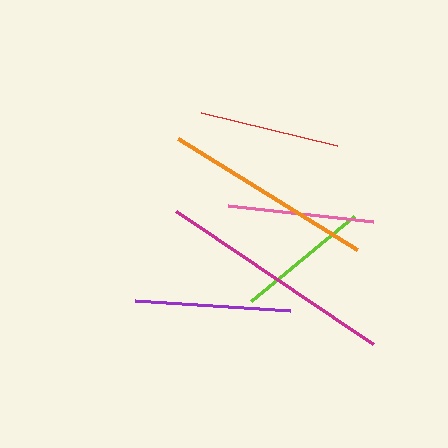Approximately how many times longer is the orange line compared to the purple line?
The orange line is approximately 1.4 times the length of the purple line.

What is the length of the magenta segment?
The magenta segment is approximately 238 pixels long.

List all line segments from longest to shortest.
From longest to shortest: magenta, orange, purple, pink, red, lime.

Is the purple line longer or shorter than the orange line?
The orange line is longer than the purple line.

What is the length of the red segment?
The red segment is approximately 139 pixels long.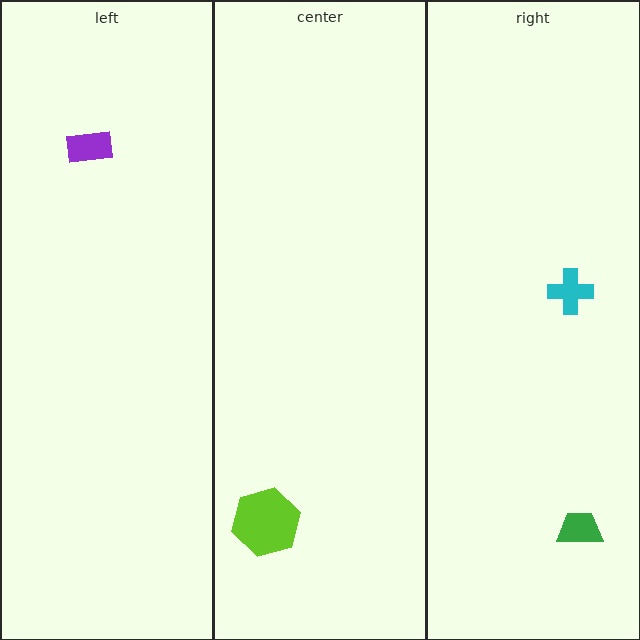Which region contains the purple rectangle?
The left region.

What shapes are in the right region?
The cyan cross, the green trapezoid.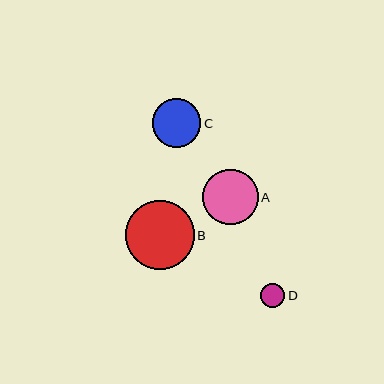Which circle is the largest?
Circle B is the largest with a size of approximately 68 pixels.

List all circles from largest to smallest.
From largest to smallest: B, A, C, D.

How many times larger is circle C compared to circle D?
Circle C is approximately 2.0 times the size of circle D.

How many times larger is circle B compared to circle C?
Circle B is approximately 1.4 times the size of circle C.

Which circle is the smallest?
Circle D is the smallest with a size of approximately 24 pixels.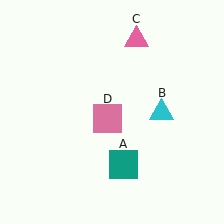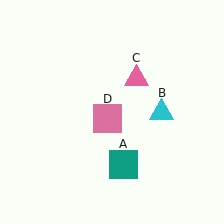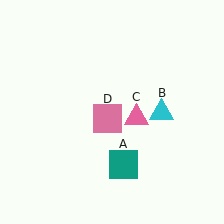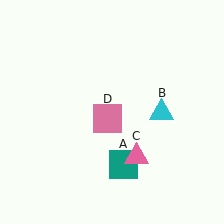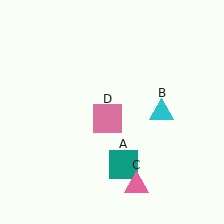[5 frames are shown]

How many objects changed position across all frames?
1 object changed position: pink triangle (object C).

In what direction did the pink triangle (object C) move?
The pink triangle (object C) moved down.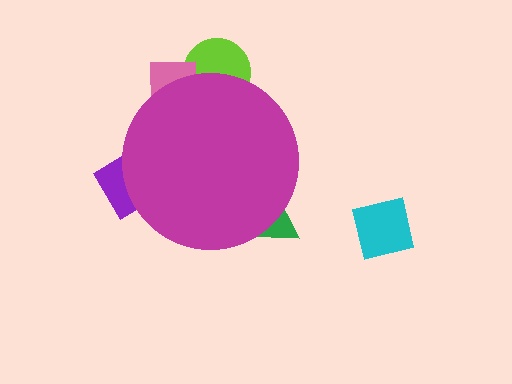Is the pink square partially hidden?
Yes, the pink square is partially hidden behind the magenta circle.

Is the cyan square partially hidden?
No, the cyan square is fully visible.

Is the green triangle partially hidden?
Yes, the green triangle is partially hidden behind the magenta circle.